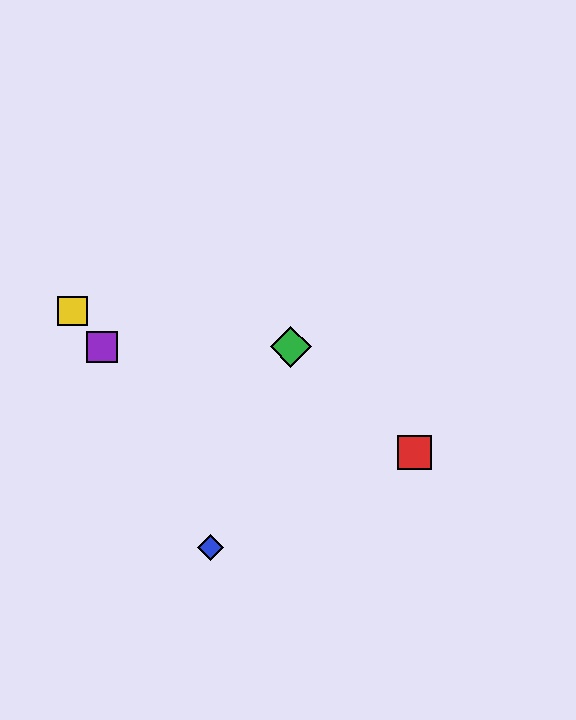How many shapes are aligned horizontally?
2 shapes (the green diamond, the purple square) are aligned horizontally.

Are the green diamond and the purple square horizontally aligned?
Yes, both are at y≈347.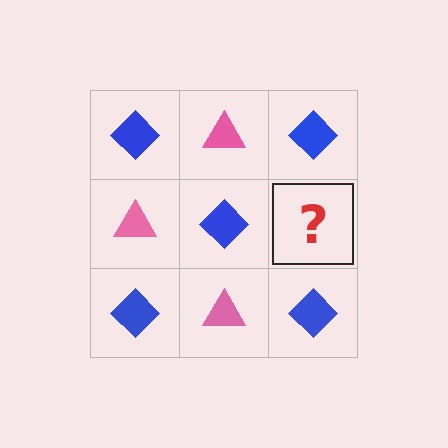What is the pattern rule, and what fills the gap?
The rule is that it alternates blue diamond and pink triangle in a checkerboard pattern. The gap should be filled with a pink triangle.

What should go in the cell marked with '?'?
The missing cell should contain a pink triangle.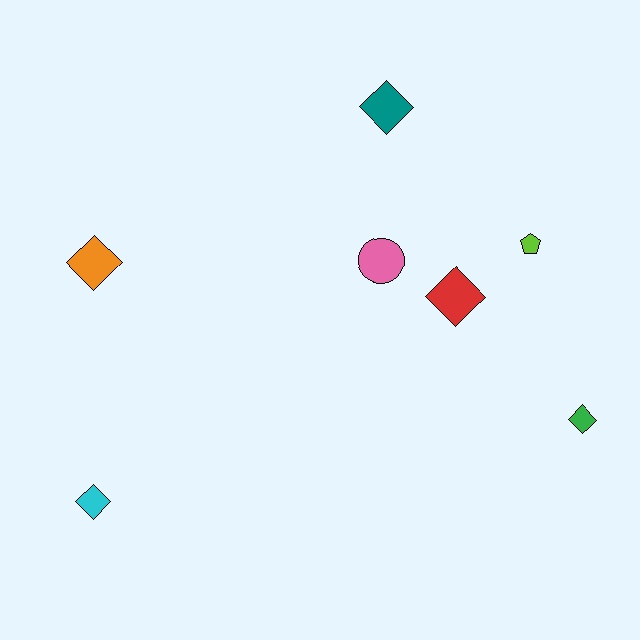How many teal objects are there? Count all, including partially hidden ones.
There is 1 teal object.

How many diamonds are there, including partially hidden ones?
There are 5 diamonds.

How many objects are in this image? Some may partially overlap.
There are 7 objects.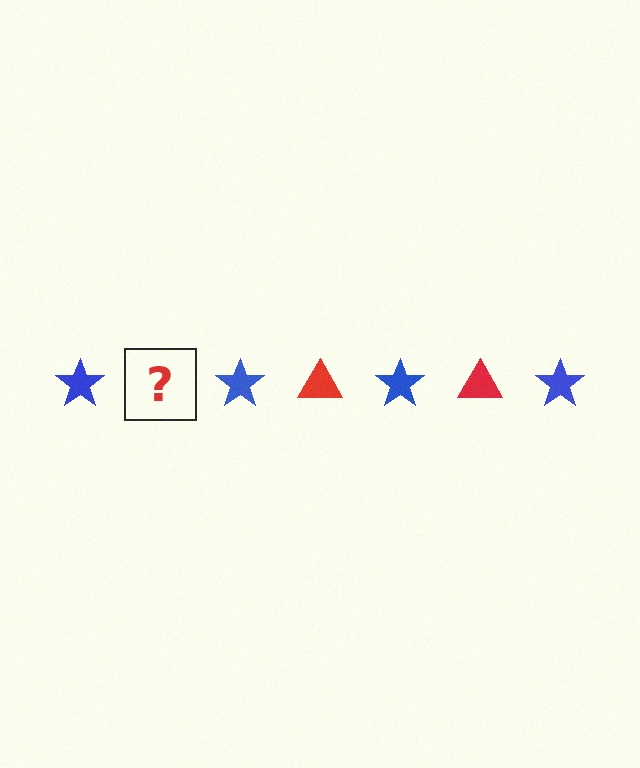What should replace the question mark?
The question mark should be replaced with a red triangle.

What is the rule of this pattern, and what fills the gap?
The rule is that the pattern alternates between blue star and red triangle. The gap should be filled with a red triangle.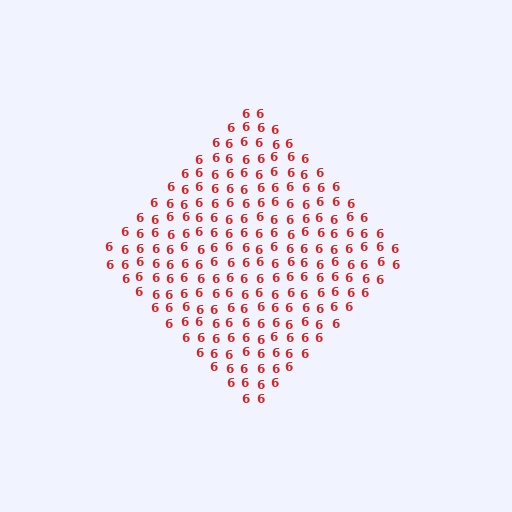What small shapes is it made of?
It is made of small digit 6's.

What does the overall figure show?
The overall figure shows a diamond.